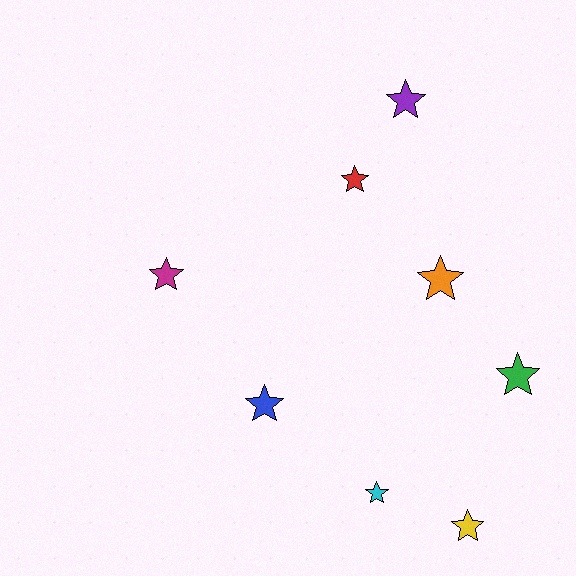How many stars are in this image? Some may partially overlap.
There are 8 stars.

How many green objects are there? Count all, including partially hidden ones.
There is 1 green object.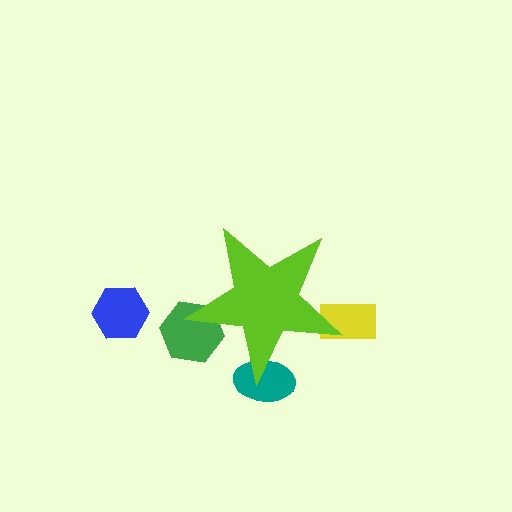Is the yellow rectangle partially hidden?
Yes, the yellow rectangle is partially hidden behind the lime star.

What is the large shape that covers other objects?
A lime star.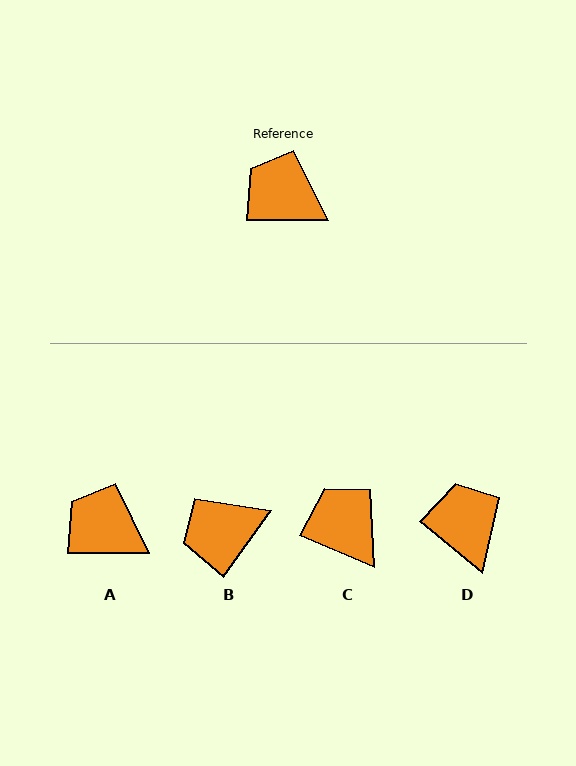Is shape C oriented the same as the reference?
No, it is off by about 23 degrees.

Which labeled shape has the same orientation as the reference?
A.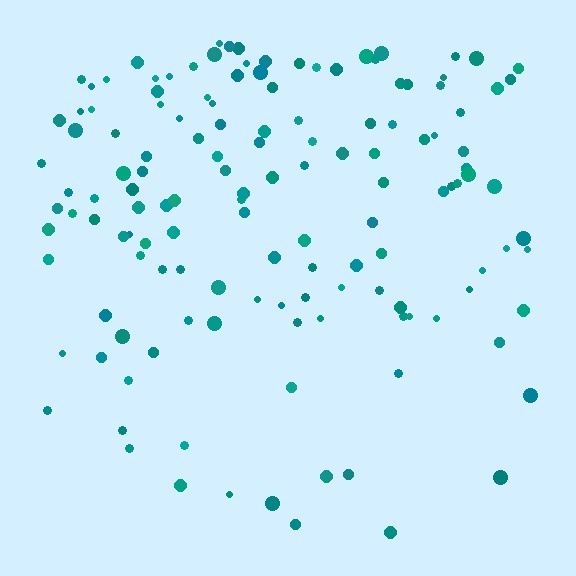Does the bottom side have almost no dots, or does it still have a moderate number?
Still a moderate number, just noticeably fewer than the top.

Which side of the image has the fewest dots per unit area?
The bottom.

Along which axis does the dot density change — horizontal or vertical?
Vertical.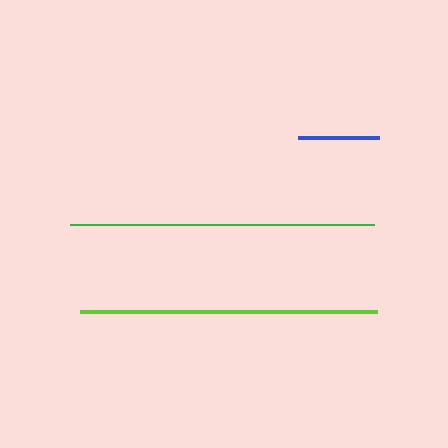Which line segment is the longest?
The green line is the longest at approximately 304 pixels.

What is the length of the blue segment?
The blue segment is approximately 82 pixels long.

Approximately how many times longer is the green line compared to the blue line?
The green line is approximately 3.7 times the length of the blue line.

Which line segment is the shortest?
The blue line is the shortest at approximately 82 pixels.